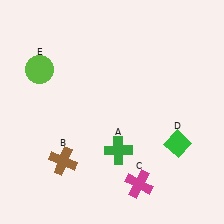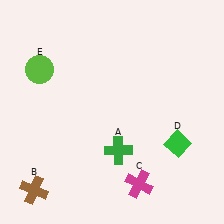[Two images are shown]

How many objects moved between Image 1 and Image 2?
1 object moved between the two images.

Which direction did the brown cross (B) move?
The brown cross (B) moved left.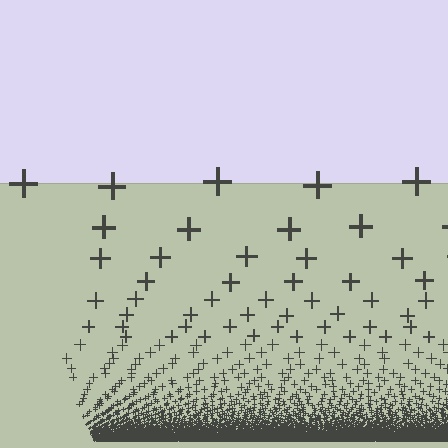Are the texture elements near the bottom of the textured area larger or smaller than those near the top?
Smaller. The gradient is inverted — elements near the bottom are smaller and denser.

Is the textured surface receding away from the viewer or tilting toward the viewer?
The surface appears to tilt toward the viewer. Texture elements get larger and sparser toward the top.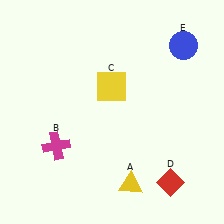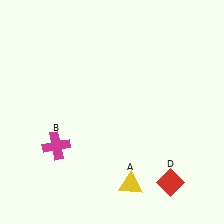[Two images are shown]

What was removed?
The yellow square (C), the blue circle (E) were removed in Image 2.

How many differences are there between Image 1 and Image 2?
There are 2 differences between the two images.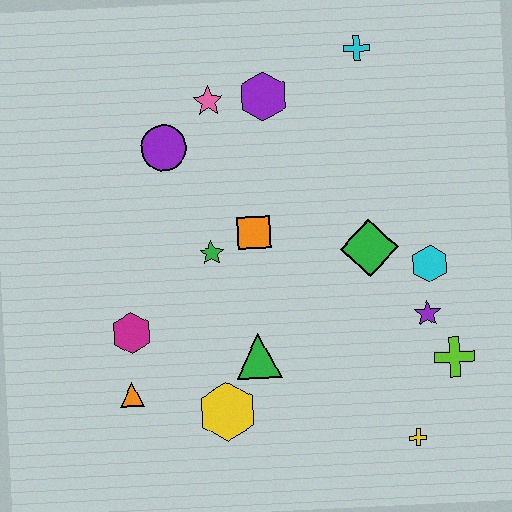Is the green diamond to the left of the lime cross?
Yes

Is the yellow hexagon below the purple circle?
Yes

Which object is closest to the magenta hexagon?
The orange triangle is closest to the magenta hexagon.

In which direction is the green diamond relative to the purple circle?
The green diamond is to the right of the purple circle.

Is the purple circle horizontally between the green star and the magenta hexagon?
Yes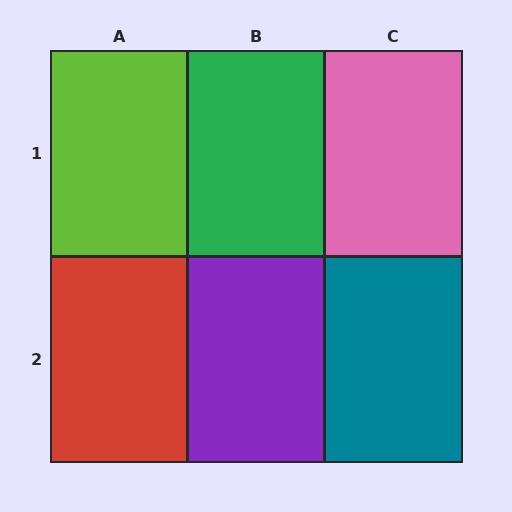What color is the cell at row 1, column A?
Lime.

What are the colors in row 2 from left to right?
Red, purple, teal.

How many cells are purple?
1 cell is purple.